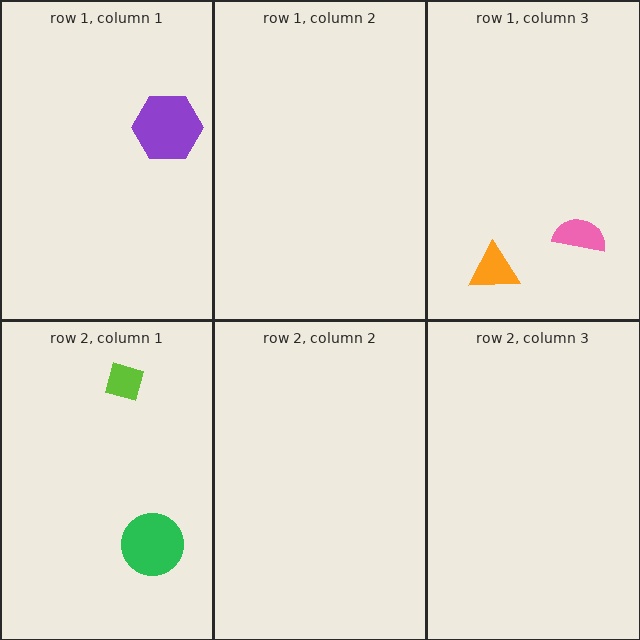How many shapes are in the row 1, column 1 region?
1.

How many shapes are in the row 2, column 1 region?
2.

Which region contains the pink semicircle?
The row 1, column 3 region.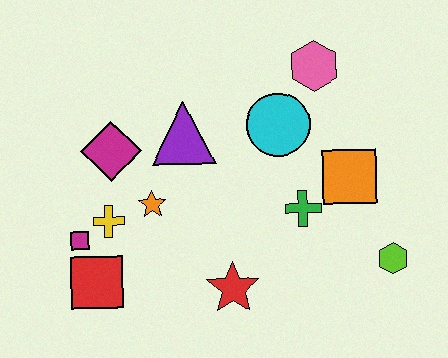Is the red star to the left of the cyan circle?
Yes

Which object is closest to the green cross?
The orange square is closest to the green cross.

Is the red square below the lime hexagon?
Yes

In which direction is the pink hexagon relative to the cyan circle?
The pink hexagon is above the cyan circle.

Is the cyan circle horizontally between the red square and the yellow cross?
No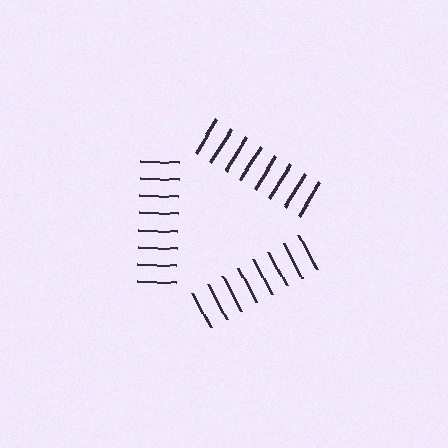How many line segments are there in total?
24 — 8 along each of the 3 edges.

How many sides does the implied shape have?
3 sides — the line-ends trace a triangle.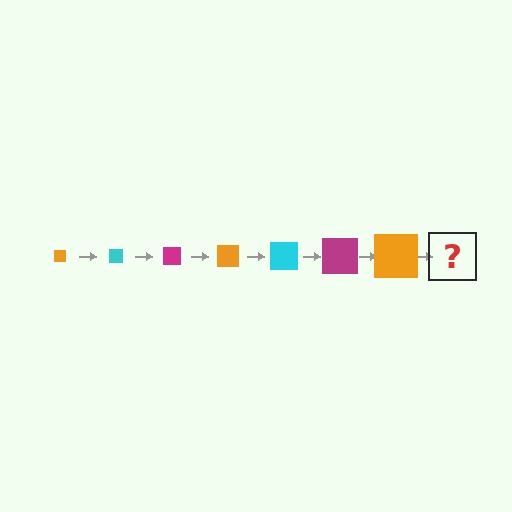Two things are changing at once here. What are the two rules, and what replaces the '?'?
The two rules are that the square grows larger each step and the color cycles through orange, cyan, and magenta. The '?' should be a cyan square, larger than the previous one.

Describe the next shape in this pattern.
It should be a cyan square, larger than the previous one.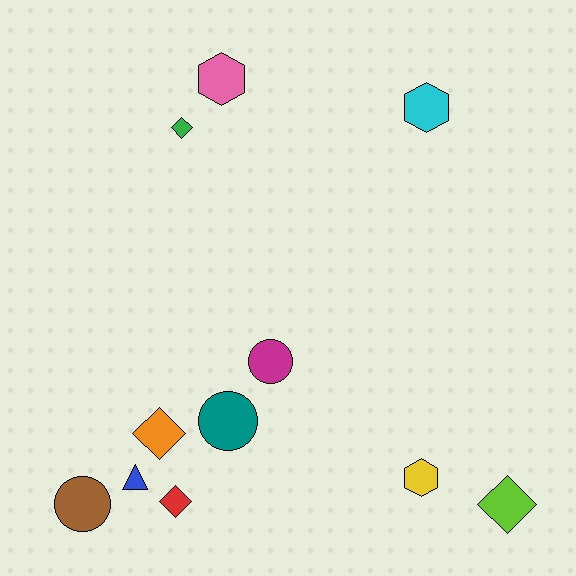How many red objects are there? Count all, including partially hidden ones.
There is 1 red object.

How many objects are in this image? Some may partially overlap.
There are 11 objects.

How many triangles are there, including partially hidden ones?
There is 1 triangle.